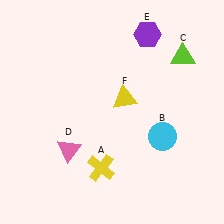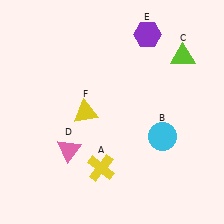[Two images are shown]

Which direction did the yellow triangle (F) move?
The yellow triangle (F) moved left.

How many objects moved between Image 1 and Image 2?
1 object moved between the two images.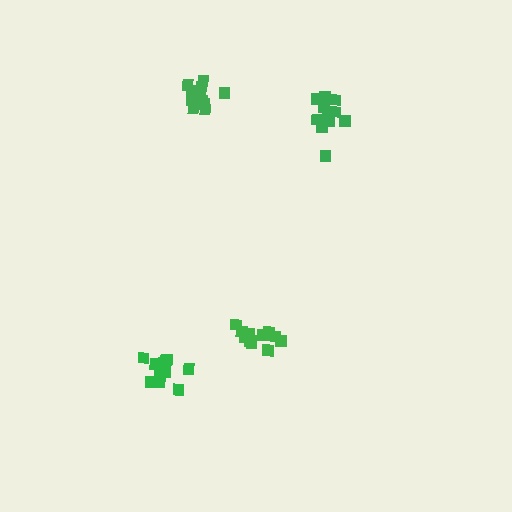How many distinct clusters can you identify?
There are 4 distinct clusters.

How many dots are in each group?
Group 1: 12 dots, Group 2: 14 dots, Group 3: 12 dots, Group 4: 12 dots (50 total).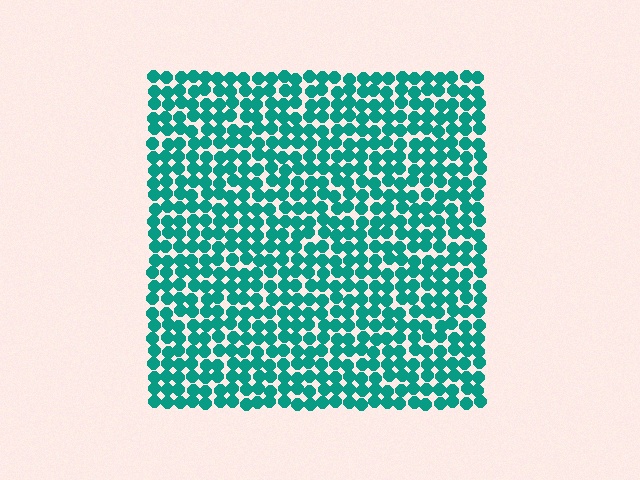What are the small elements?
The small elements are circles.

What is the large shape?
The large shape is a square.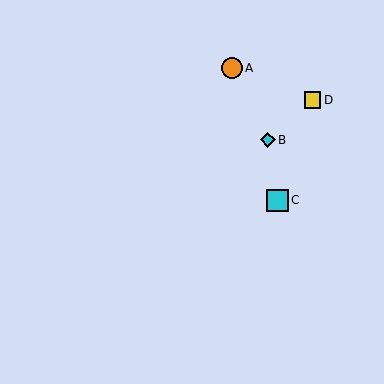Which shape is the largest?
The cyan square (labeled C) is the largest.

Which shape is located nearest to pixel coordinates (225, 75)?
The orange circle (labeled A) at (232, 68) is nearest to that location.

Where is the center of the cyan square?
The center of the cyan square is at (277, 200).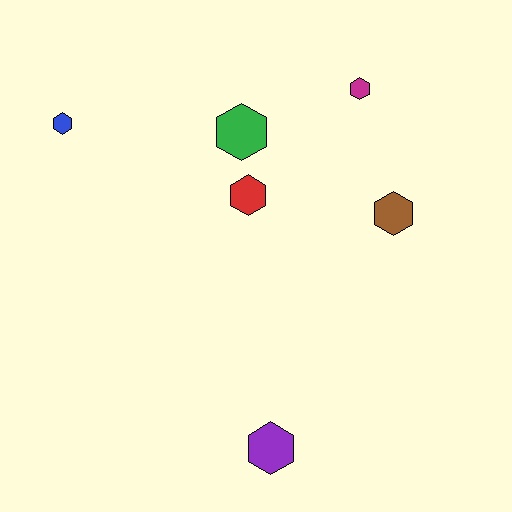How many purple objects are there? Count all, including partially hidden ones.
There is 1 purple object.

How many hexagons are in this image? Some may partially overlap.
There are 6 hexagons.